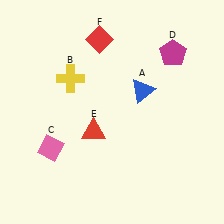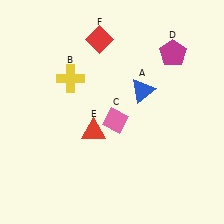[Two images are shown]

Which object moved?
The pink diamond (C) moved right.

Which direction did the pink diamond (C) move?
The pink diamond (C) moved right.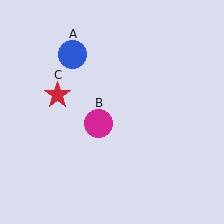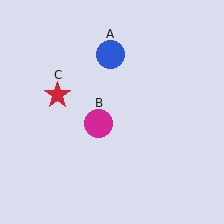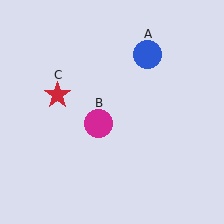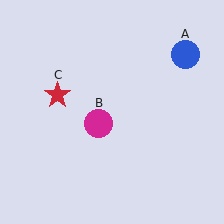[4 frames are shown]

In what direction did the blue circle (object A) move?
The blue circle (object A) moved right.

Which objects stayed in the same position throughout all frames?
Magenta circle (object B) and red star (object C) remained stationary.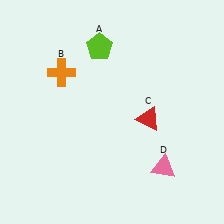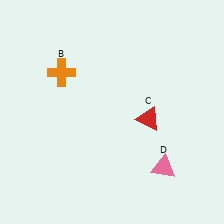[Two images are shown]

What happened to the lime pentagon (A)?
The lime pentagon (A) was removed in Image 2. It was in the top-left area of Image 1.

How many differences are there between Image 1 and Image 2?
There is 1 difference between the two images.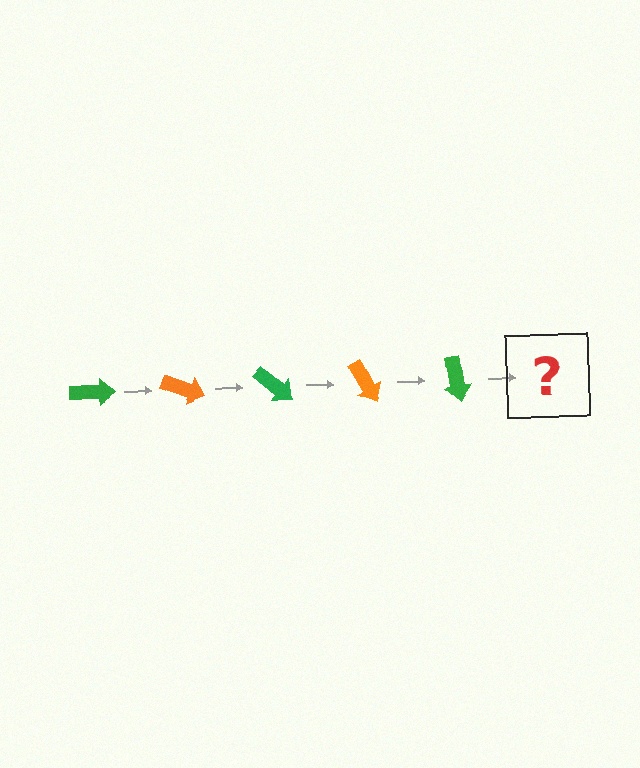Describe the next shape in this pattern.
It should be an orange arrow, rotated 100 degrees from the start.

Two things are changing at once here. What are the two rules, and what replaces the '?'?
The two rules are that it rotates 20 degrees each step and the color cycles through green and orange. The '?' should be an orange arrow, rotated 100 degrees from the start.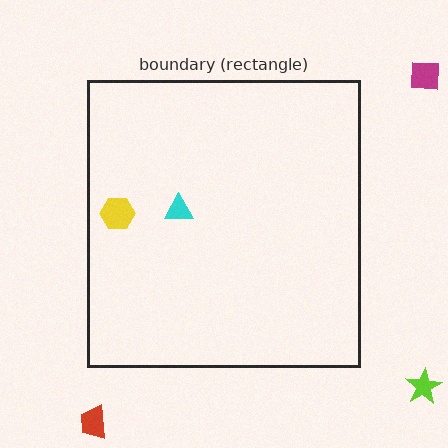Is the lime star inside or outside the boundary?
Outside.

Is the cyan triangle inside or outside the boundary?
Inside.